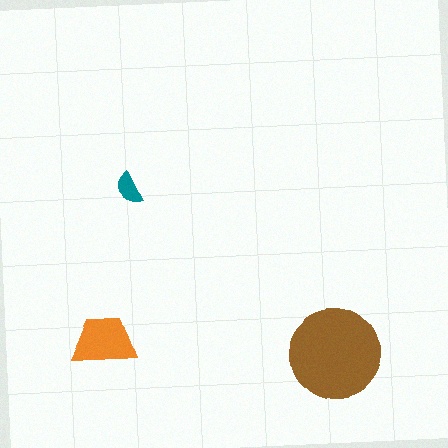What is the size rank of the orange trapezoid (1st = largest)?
2nd.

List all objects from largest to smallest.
The brown circle, the orange trapezoid, the teal semicircle.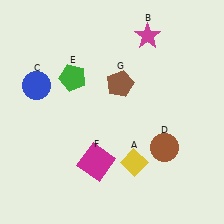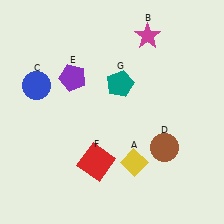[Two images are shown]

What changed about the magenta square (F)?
In Image 1, F is magenta. In Image 2, it changed to red.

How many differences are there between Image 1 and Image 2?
There are 3 differences between the two images.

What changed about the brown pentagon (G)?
In Image 1, G is brown. In Image 2, it changed to teal.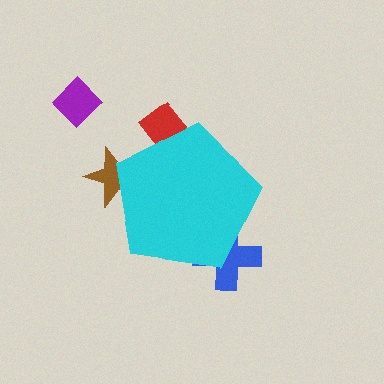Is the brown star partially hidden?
Yes, the brown star is partially hidden behind the cyan pentagon.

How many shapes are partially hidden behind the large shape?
3 shapes are partially hidden.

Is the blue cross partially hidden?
Yes, the blue cross is partially hidden behind the cyan pentagon.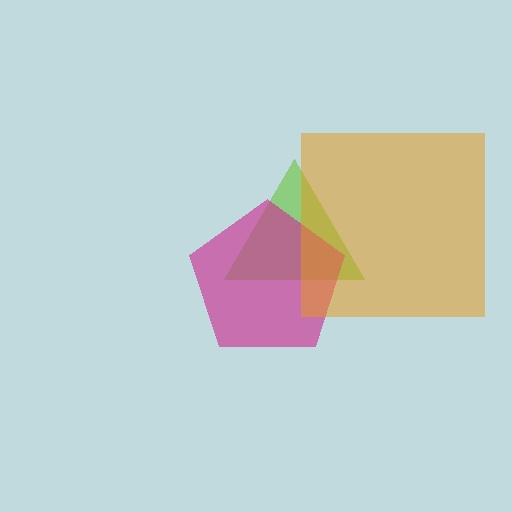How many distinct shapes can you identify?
There are 3 distinct shapes: a lime triangle, a magenta pentagon, an orange square.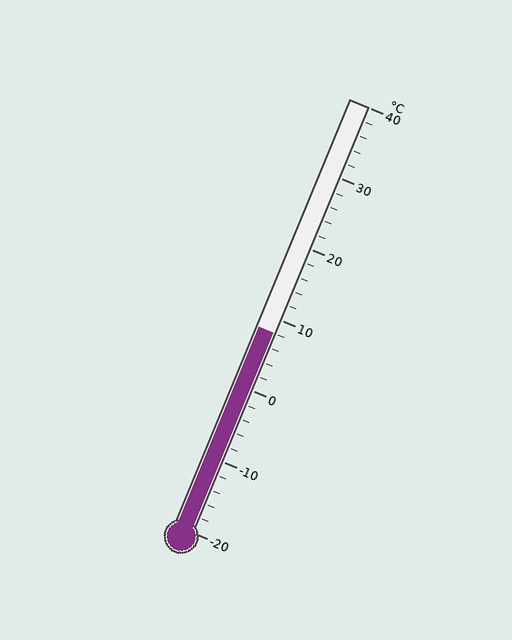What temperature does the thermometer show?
The thermometer shows approximately 8°C.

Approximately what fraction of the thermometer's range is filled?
The thermometer is filled to approximately 45% of its range.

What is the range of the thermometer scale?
The thermometer scale ranges from -20°C to 40°C.